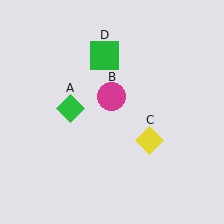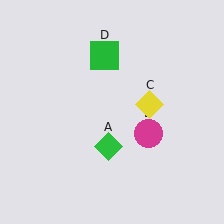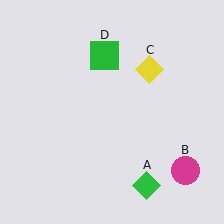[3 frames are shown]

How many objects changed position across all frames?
3 objects changed position: green diamond (object A), magenta circle (object B), yellow diamond (object C).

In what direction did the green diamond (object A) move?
The green diamond (object A) moved down and to the right.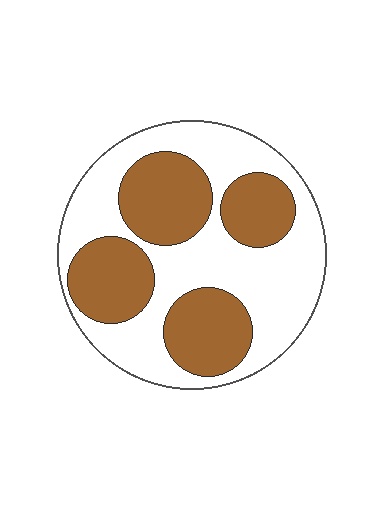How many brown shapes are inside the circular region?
4.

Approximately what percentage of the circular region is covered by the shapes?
Approximately 40%.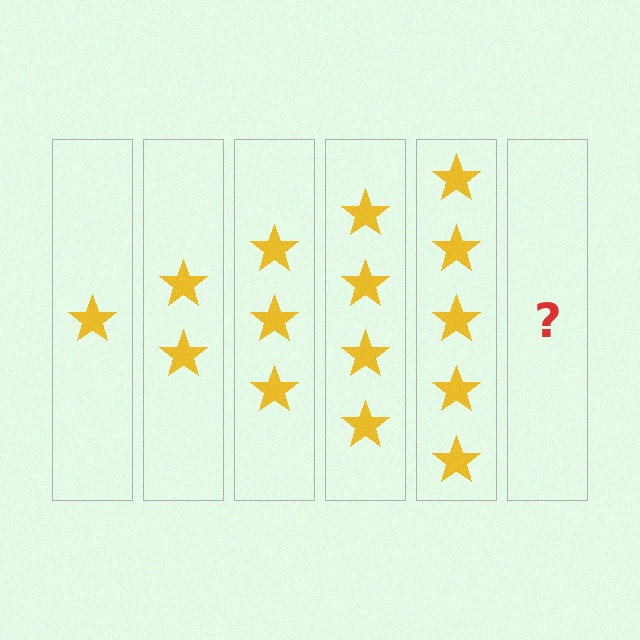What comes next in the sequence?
The next element should be 6 stars.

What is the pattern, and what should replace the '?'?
The pattern is that each step adds one more star. The '?' should be 6 stars.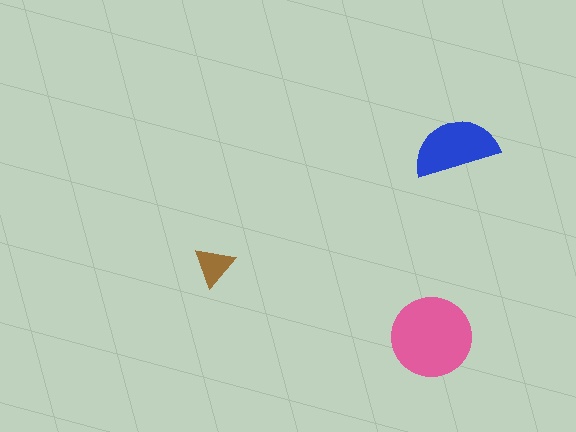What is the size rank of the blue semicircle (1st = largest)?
2nd.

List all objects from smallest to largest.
The brown triangle, the blue semicircle, the pink circle.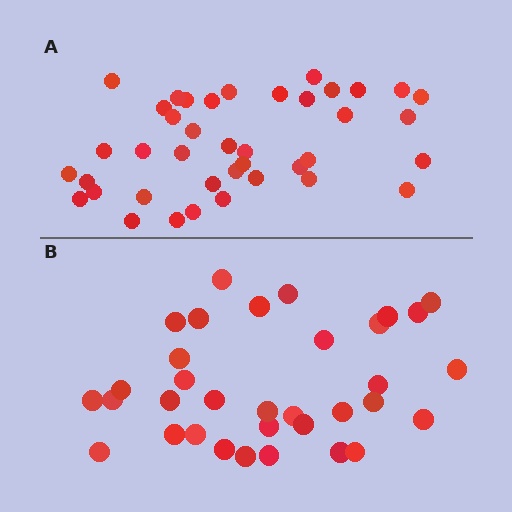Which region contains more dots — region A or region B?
Region A (the top region) has more dots.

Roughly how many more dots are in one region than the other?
Region A has about 6 more dots than region B.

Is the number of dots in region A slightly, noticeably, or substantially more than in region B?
Region A has only slightly more — the two regions are fairly close. The ratio is roughly 1.2 to 1.